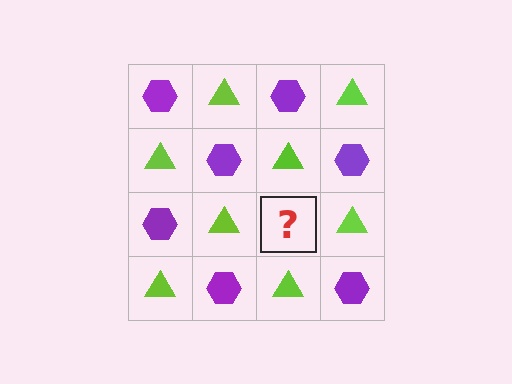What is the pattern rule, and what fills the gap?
The rule is that it alternates purple hexagon and lime triangle in a checkerboard pattern. The gap should be filled with a purple hexagon.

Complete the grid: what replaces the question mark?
The question mark should be replaced with a purple hexagon.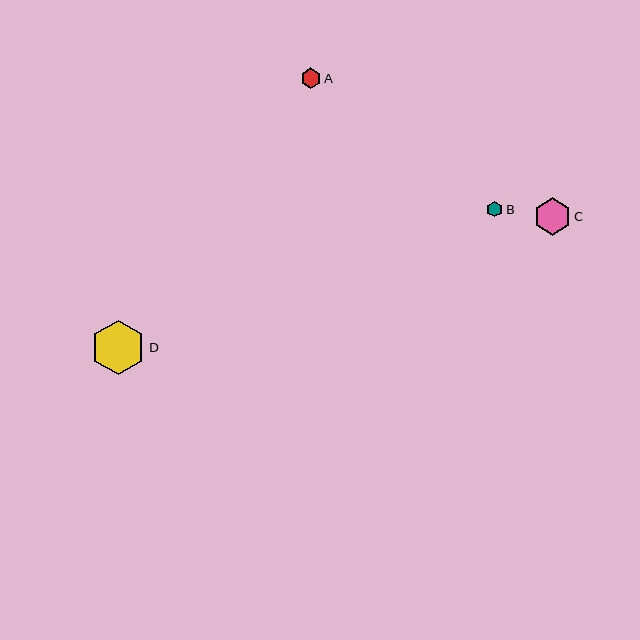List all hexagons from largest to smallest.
From largest to smallest: D, C, A, B.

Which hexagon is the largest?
Hexagon D is the largest with a size of approximately 54 pixels.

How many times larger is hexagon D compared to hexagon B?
Hexagon D is approximately 3.5 times the size of hexagon B.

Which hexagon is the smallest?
Hexagon B is the smallest with a size of approximately 16 pixels.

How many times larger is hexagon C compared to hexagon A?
Hexagon C is approximately 1.9 times the size of hexagon A.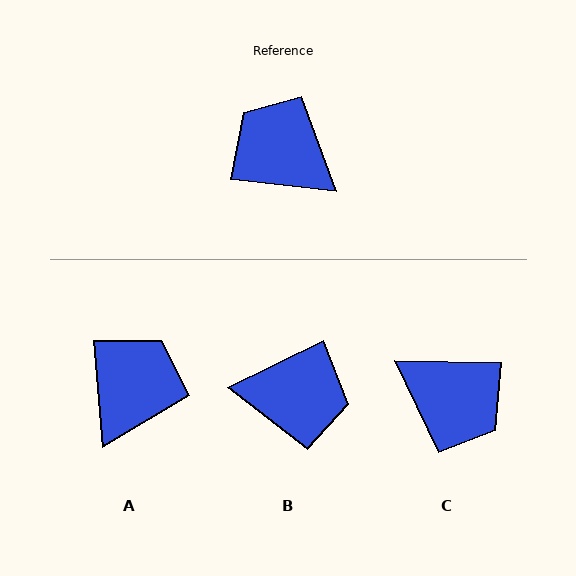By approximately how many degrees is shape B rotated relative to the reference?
Approximately 148 degrees clockwise.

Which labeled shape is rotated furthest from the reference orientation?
C, about 175 degrees away.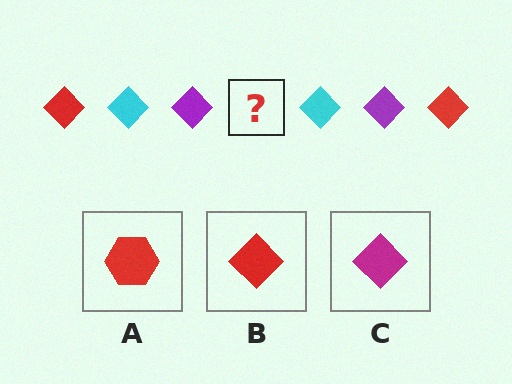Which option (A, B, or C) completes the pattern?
B.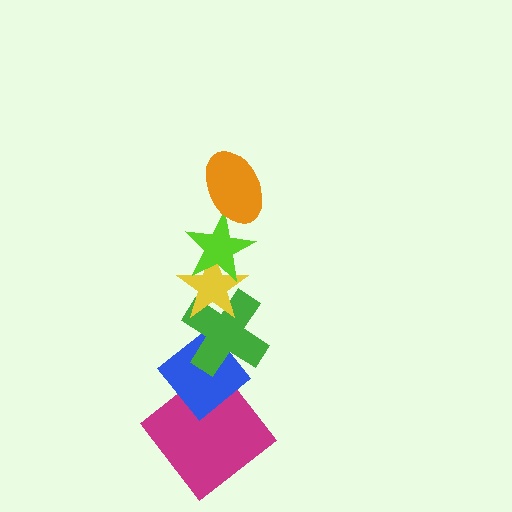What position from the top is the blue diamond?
The blue diamond is 5th from the top.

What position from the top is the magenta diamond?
The magenta diamond is 6th from the top.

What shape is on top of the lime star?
The orange ellipse is on top of the lime star.